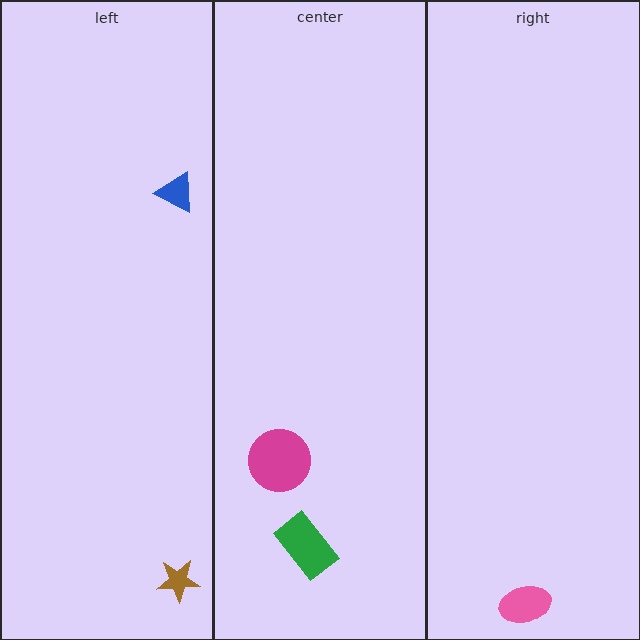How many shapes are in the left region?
2.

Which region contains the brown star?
The left region.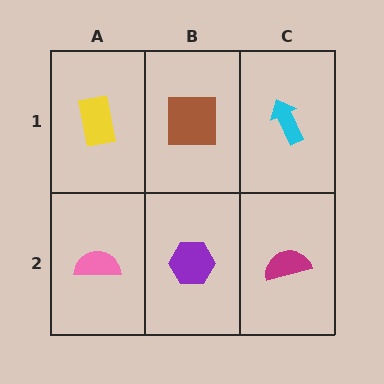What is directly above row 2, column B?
A brown square.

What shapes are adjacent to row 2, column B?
A brown square (row 1, column B), a pink semicircle (row 2, column A), a magenta semicircle (row 2, column C).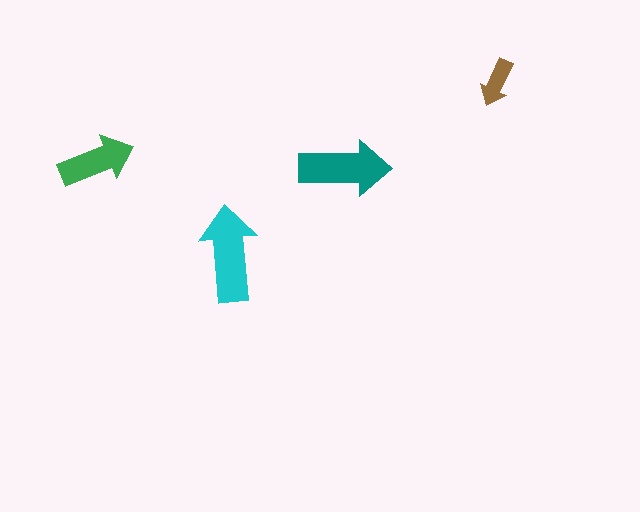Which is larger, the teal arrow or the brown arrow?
The teal one.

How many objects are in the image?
There are 4 objects in the image.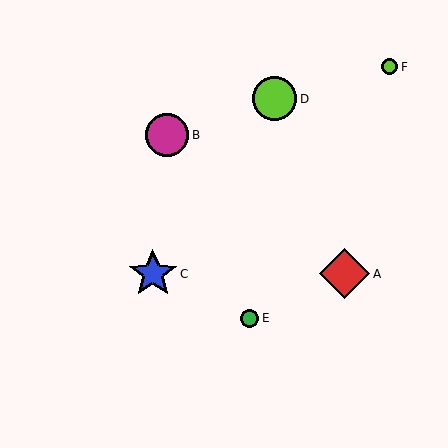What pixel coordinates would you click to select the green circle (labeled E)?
Click at (250, 318) to select the green circle E.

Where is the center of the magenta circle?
The center of the magenta circle is at (167, 135).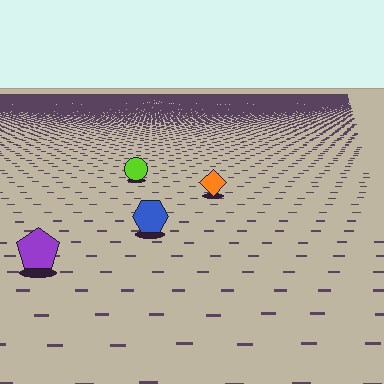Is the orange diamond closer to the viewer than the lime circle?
Yes. The orange diamond is closer — you can tell from the texture gradient: the ground texture is coarser near it.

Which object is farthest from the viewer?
The lime circle is farthest from the viewer. It appears smaller and the ground texture around it is denser.